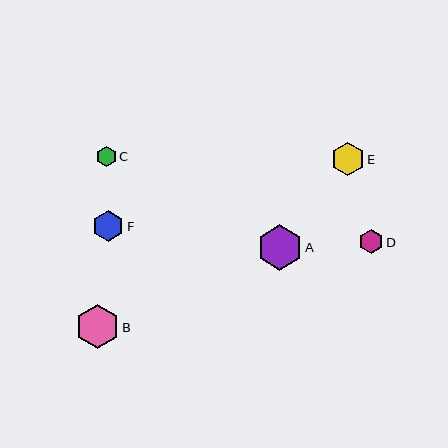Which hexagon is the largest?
Hexagon A is the largest with a size of approximately 45 pixels.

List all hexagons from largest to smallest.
From largest to smallest: A, B, E, F, D, C.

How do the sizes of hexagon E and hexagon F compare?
Hexagon E and hexagon F are approximately the same size.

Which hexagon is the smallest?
Hexagon C is the smallest with a size of approximately 20 pixels.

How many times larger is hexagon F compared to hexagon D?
Hexagon F is approximately 1.3 times the size of hexagon D.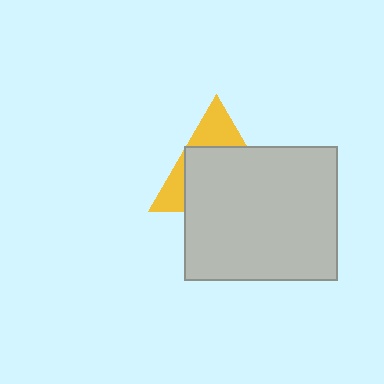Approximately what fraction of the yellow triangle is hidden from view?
Roughly 67% of the yellow triangle is hidden behind the light gray rectangle.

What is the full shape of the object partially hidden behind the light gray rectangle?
The partially hidden object is a yellow triangle.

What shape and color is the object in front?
The object in front is a light gray rectangle.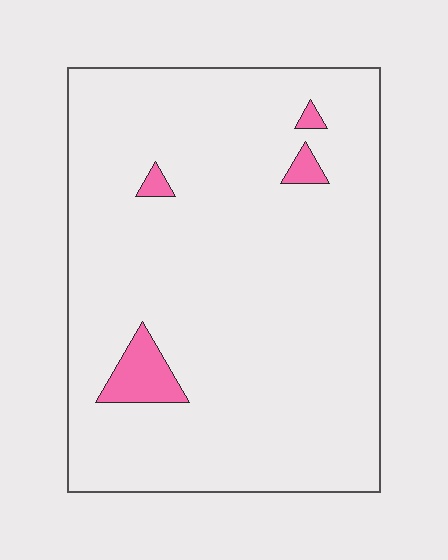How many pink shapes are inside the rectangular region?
4.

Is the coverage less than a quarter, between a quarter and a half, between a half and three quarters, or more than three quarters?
Less than a quarter.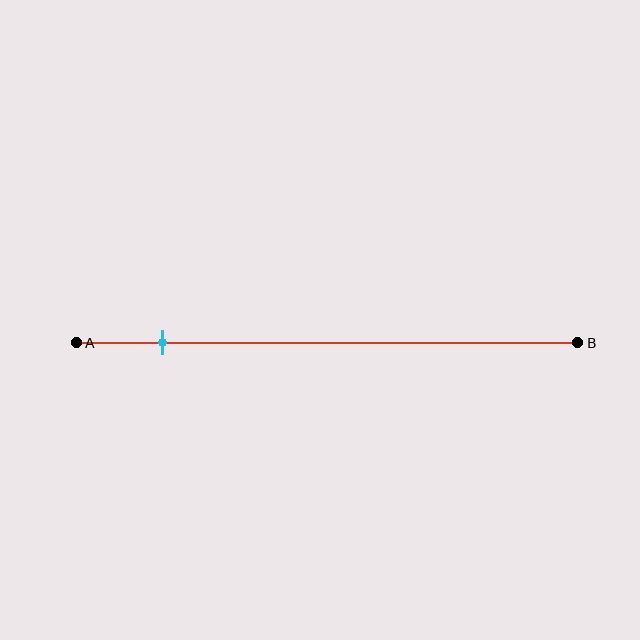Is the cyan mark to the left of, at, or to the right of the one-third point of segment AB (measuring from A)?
The cyan mark is to the left of the one-third point of segment AB.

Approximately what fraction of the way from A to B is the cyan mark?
The cyan mark is approximately 15% of the way from A to B.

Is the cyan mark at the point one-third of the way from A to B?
No, the mark is at about 15% from A, not at the 33% one-third point.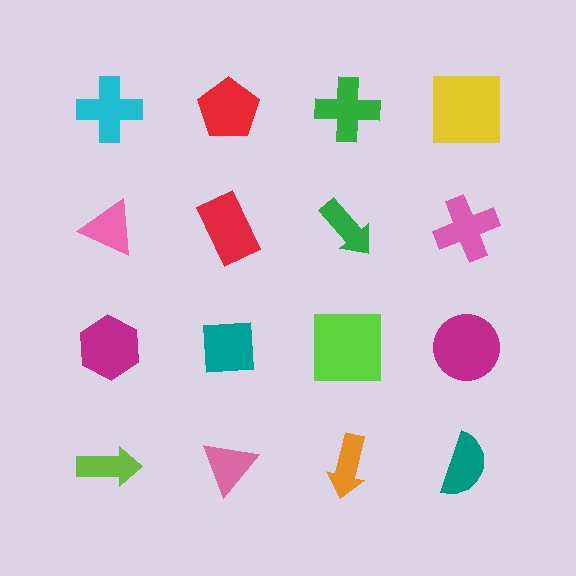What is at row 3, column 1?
A magenta hexagon.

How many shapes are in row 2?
4 shapes.